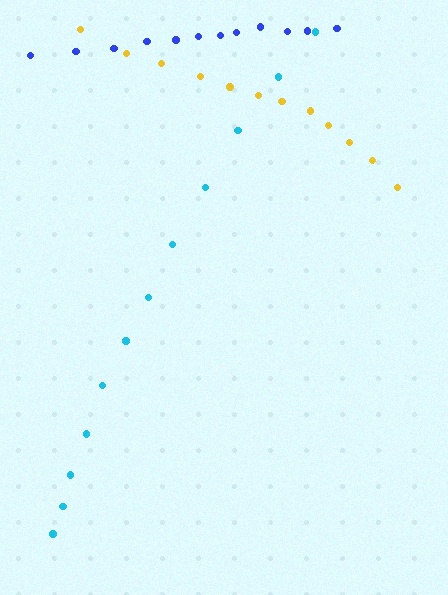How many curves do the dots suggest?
There are 3 distinct paths.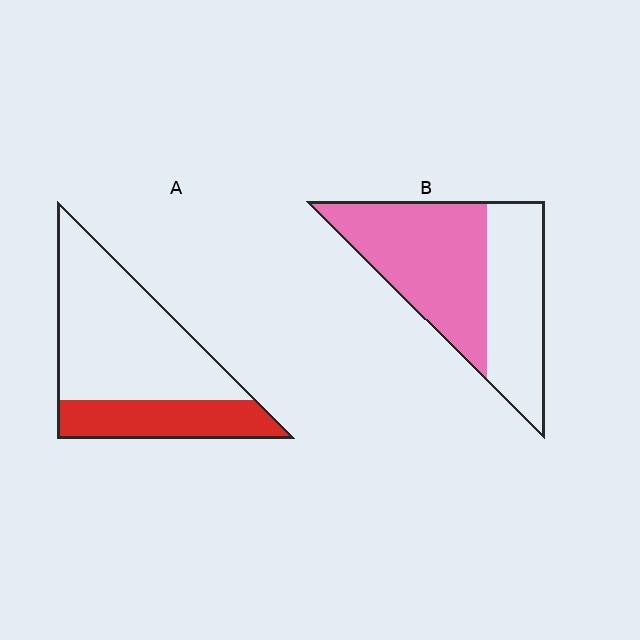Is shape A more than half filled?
No.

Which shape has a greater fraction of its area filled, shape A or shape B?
Shape B.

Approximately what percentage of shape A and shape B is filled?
A is approximately 30% and B is approximately 55%.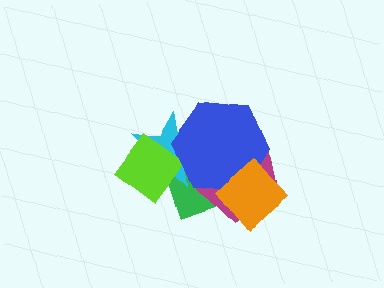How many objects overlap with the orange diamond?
2 objects overlap with the orange diamond.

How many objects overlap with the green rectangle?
4 objects overlap with the green rectangle.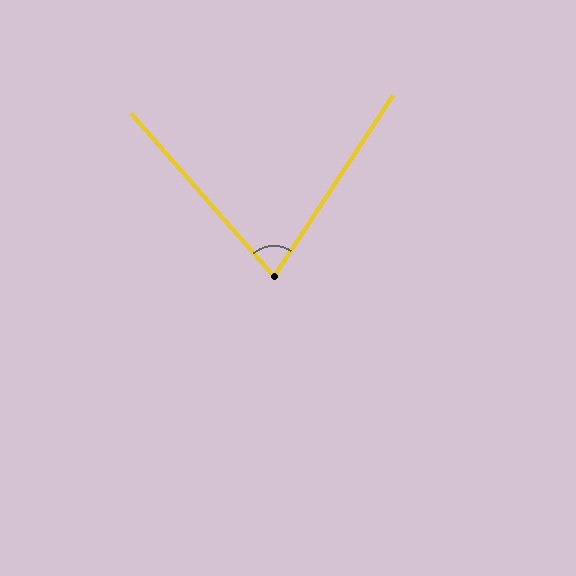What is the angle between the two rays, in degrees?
Approximately 75 degrees.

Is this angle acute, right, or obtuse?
It is acute.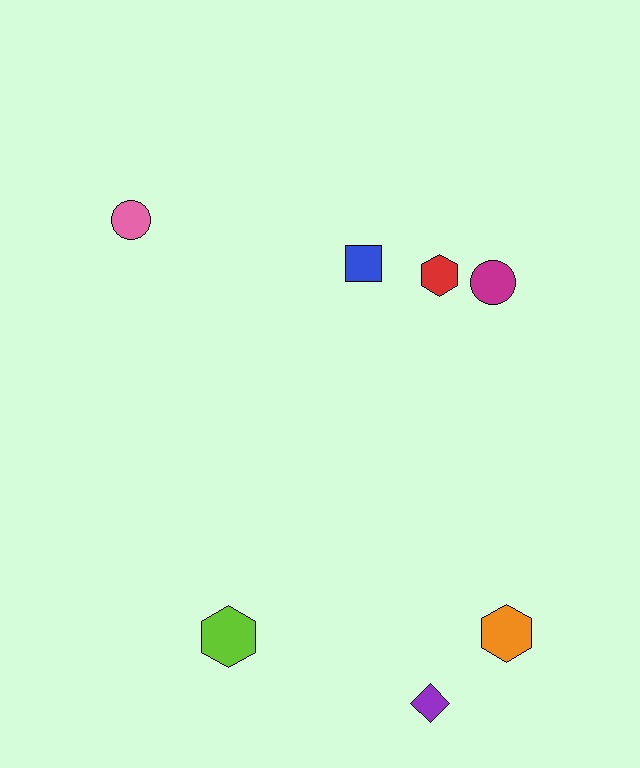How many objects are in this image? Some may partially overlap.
There are 7 objects.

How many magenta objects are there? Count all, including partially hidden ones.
There is 1 magenta object.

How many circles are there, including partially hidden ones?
There are 2 circles.